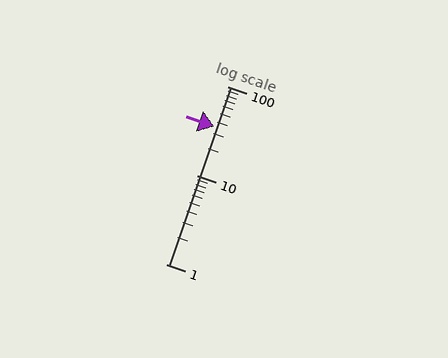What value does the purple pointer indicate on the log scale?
The pointer indicates approximately 35.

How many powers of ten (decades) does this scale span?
The scale spans 2 decades, from 1 to 100.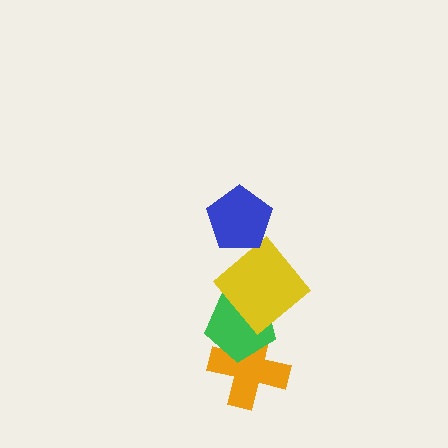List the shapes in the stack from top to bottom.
From top to bottom: the blue pentagon, the yellow diamond, the green pentagon, the orange cross.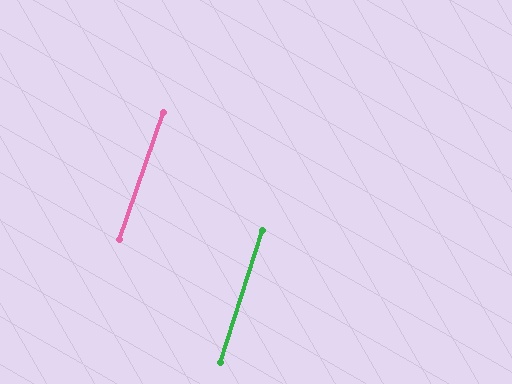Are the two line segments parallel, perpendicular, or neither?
Parallel — their directions differ by only 1.6°.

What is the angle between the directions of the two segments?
Approximately 2 degrees.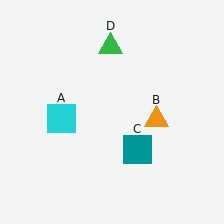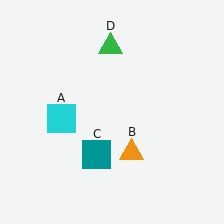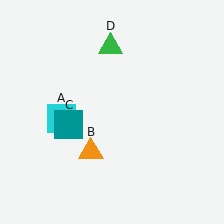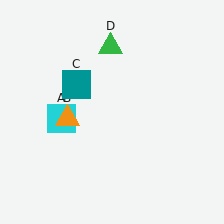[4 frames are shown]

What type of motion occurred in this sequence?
The orange triangle (object B), teal square (object C) rotated clockwise around the center of the scene.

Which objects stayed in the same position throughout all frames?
Cyan square (object A) and green triangle (object D) remained stationary.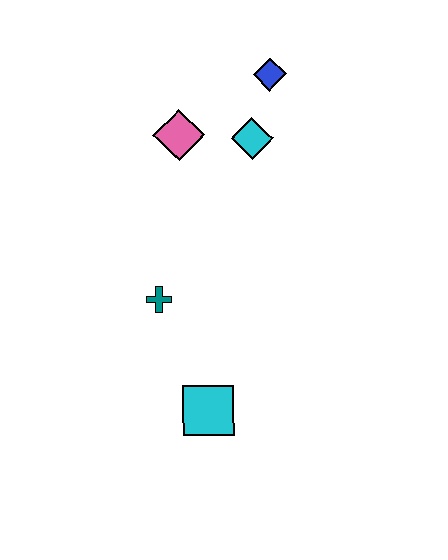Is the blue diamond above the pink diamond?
Yes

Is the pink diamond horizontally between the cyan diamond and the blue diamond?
No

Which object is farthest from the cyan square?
The blue diamond is farthest from the cyan square.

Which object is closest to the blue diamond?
The cyan diamond is closest to the blue diamond.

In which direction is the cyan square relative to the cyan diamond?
The cyan square is below the cyan diamond.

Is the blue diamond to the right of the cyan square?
Yes